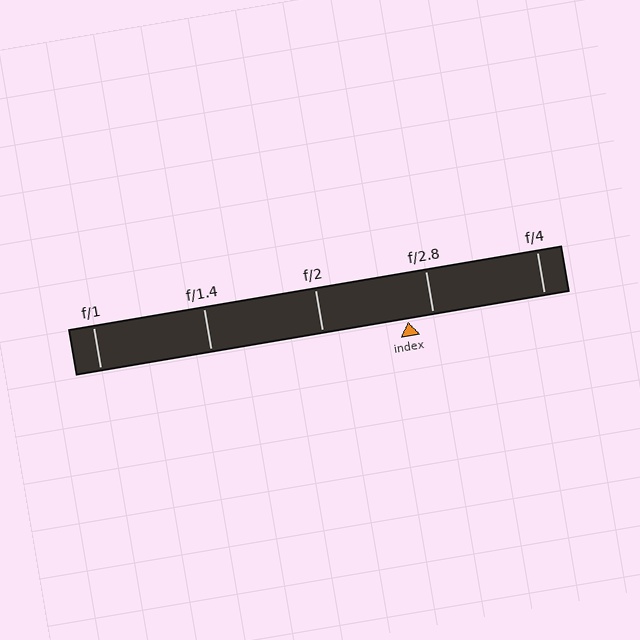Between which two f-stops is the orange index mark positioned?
The index mark is between f/2 and f/2.8.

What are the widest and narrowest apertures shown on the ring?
The widest aperture shown is f/1 and the narrowest is f/4.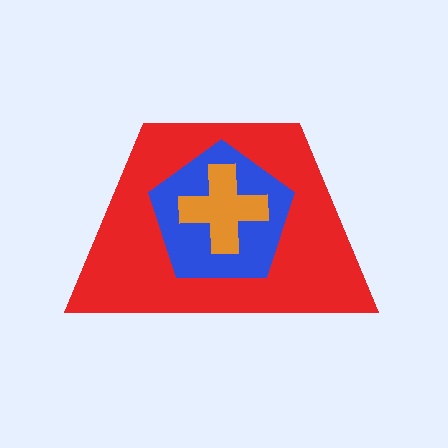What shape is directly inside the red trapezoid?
The blue pentagon.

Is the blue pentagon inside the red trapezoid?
Yes.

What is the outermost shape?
The red trapezoid.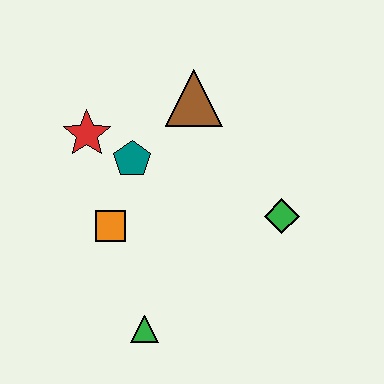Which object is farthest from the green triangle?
The brown triangle is farthest from the green triangle.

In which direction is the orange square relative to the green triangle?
The orange square is above the green triangle.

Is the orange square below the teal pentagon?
Yes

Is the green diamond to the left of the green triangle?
No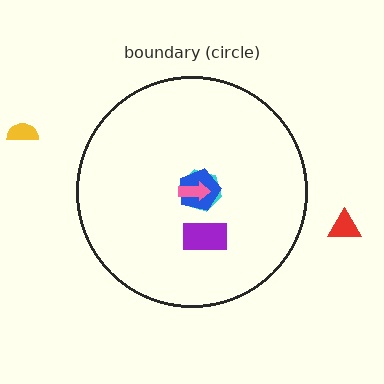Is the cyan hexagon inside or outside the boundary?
Inside.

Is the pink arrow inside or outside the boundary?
Inside.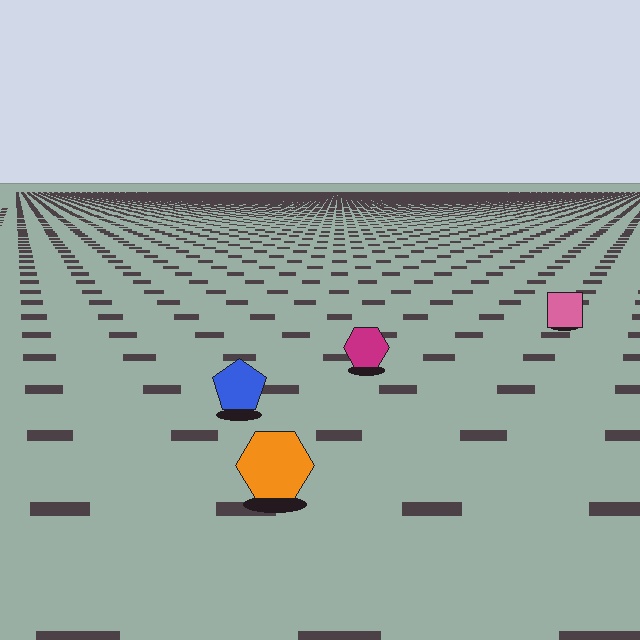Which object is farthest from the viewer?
The pink square is farthest from the viewer. It appears smaller and the ground texture around it is denser.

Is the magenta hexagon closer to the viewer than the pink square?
Yes. The magenta hexagon is closer — you can tell from the texture gradient: the ground texture is coarser near it.